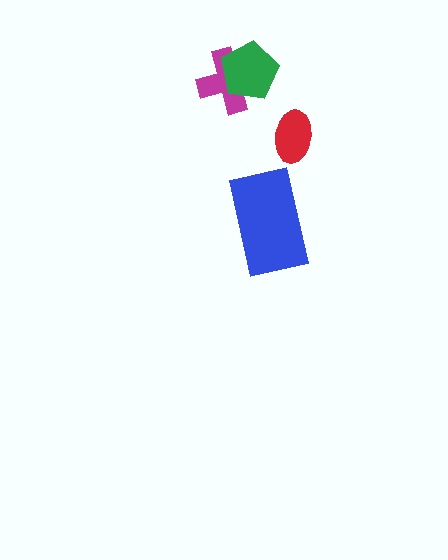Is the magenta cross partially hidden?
Yes, it is partially covered by another shape.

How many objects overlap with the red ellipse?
0 objects overlap with the red ellipse.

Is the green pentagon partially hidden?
No, no other shape covers it.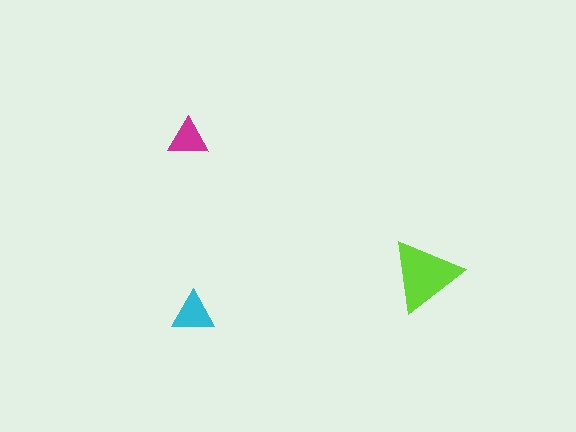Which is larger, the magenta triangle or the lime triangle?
The lime one.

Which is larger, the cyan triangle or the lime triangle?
The lime one.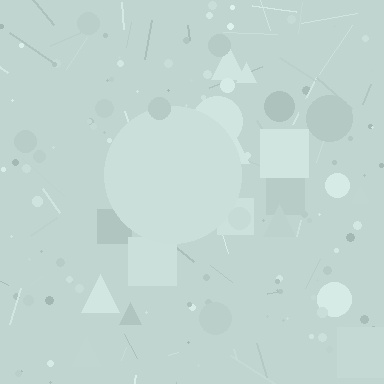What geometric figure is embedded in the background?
A circle is embedded in the background.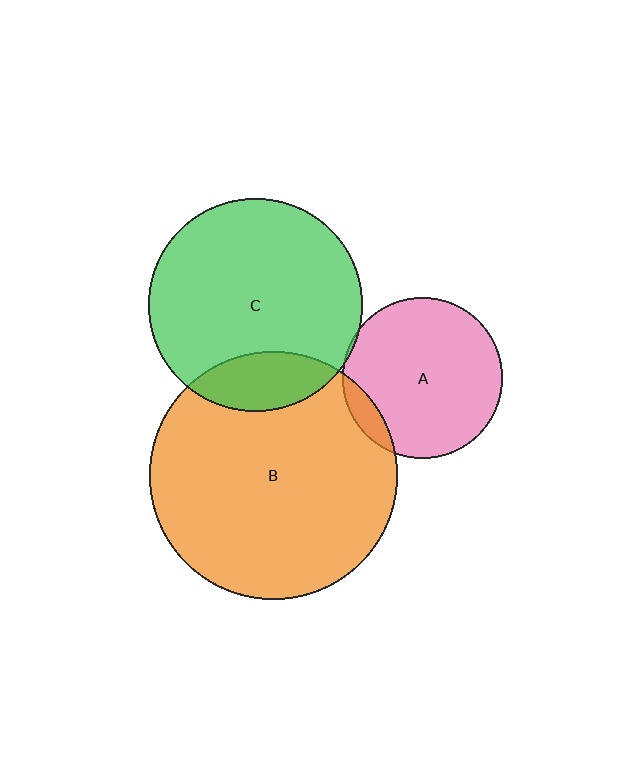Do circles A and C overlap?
Yes.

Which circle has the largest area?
Circle B (orange).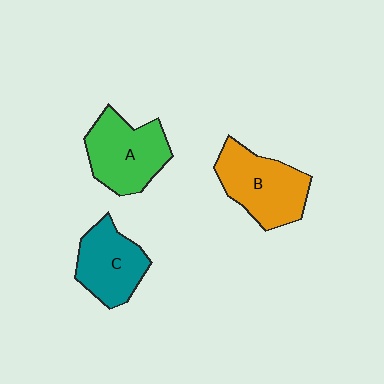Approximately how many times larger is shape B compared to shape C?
Approximately 1.2 times.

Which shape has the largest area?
Shape B (orange).